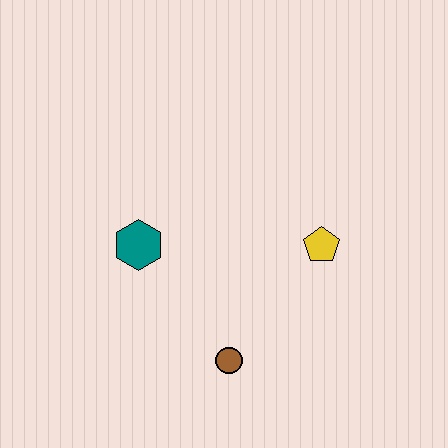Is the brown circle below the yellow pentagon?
Yes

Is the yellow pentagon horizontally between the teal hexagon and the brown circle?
No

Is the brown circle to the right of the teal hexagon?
Yes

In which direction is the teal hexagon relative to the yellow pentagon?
The teal hexagon is to the left of the yellow pentagon.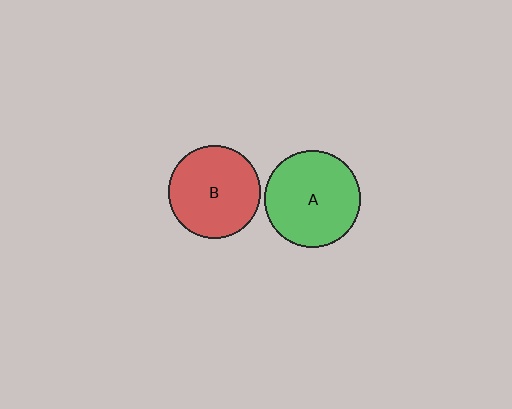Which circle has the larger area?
Circle A (green).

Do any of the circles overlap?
No, none of the circles overlap.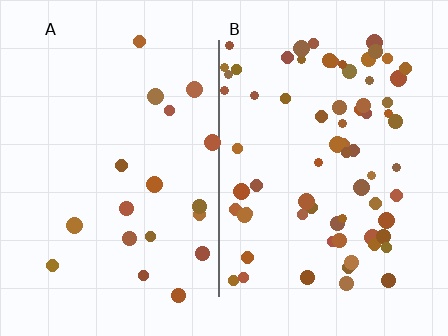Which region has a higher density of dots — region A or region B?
B (the right).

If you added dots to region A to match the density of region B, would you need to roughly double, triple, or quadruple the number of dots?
Approximately quadruple.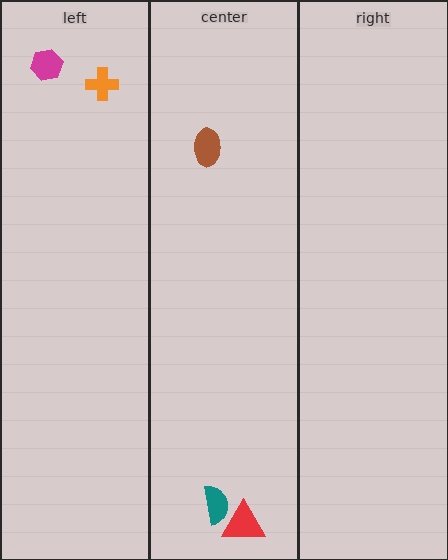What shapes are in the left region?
The magenta hexagon, the orange cross.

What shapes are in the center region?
The teal semicircle, the red triangle, the brown ellipse.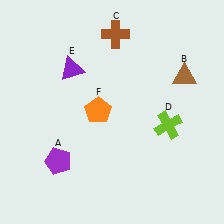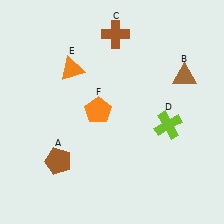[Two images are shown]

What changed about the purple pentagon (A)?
In Image 1, A is purple. In Image 2, it changed to brown.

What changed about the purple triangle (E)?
In Image 1, E is purple. In Image 2, it changed to orange.